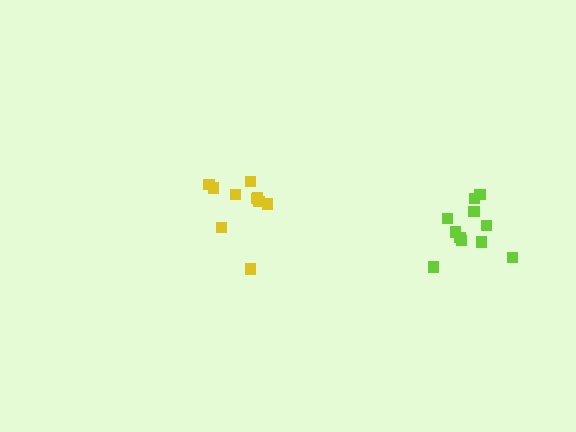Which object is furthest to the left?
The yellow cluster is leftmost.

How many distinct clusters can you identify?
There are 2 distinct clusters.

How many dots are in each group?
Group 1: 10 dots, Group 2: 11 dots (21 total).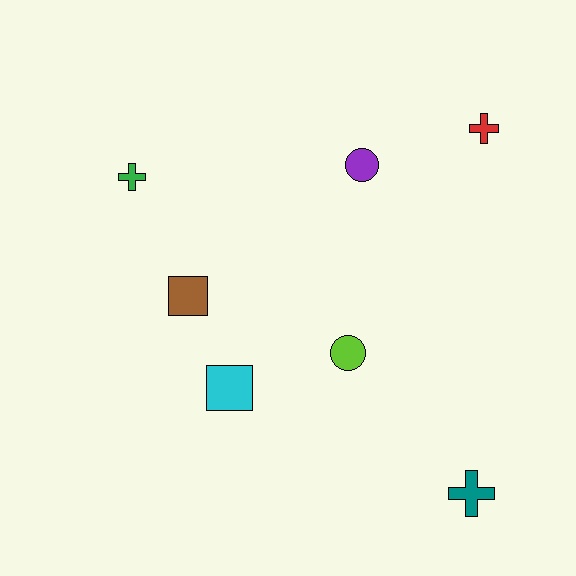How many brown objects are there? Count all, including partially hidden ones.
There is 1 brown object.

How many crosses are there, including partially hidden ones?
There are 3 crosses.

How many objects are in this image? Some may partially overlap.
There are 7 objects.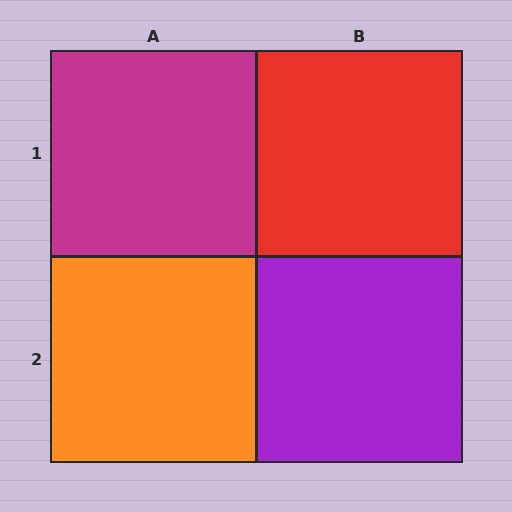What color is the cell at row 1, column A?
Magenta.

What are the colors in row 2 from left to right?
Orange, purple.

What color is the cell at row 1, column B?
Red.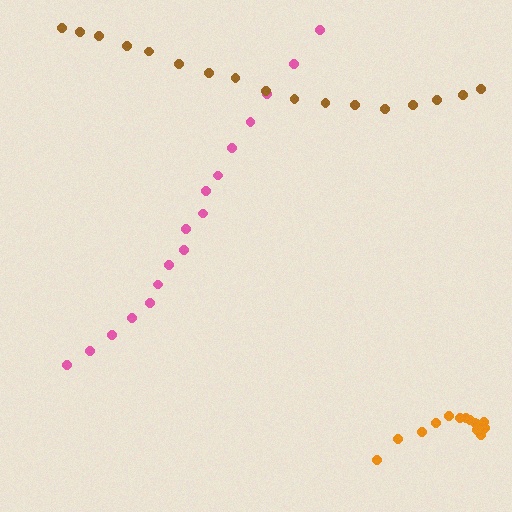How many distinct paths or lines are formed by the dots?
There are 3 distinct paths.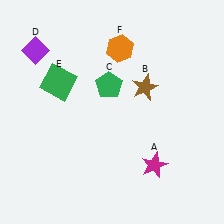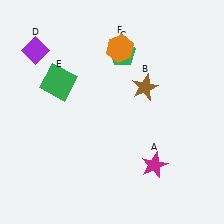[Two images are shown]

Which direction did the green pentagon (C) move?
The green pentagon (C) moved up.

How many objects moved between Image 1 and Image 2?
1 object moved between the two images.